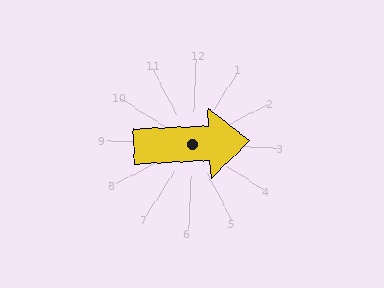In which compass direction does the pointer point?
East.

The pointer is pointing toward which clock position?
Roughly 3 o'clock.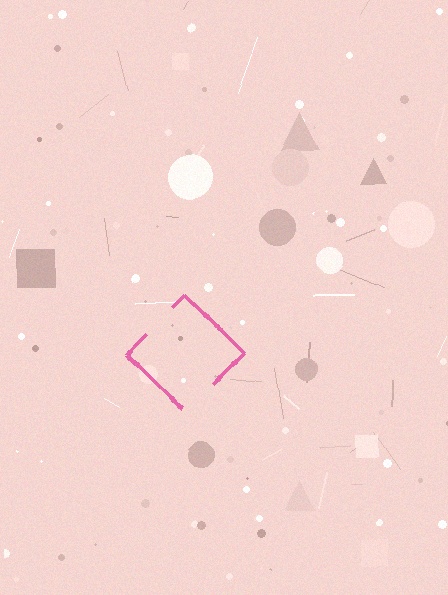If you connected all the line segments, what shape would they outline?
They would outline a diamond.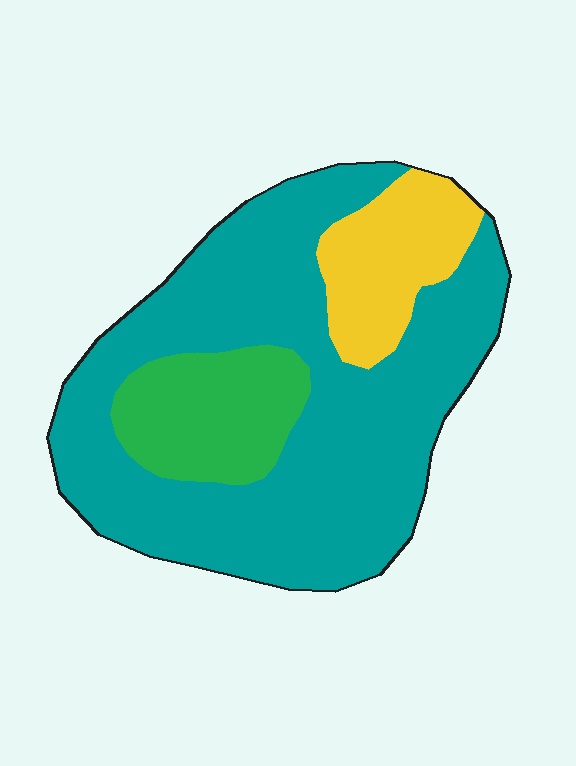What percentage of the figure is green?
Green covers 16% of the figure.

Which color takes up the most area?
Teal, at roughly 70%.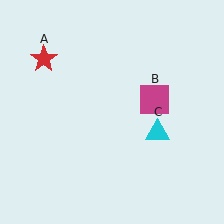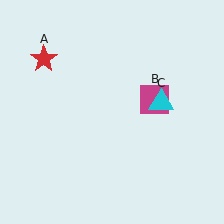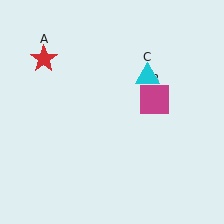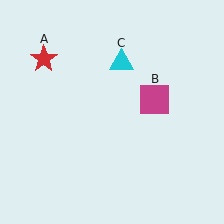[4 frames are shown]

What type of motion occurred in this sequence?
The cyan triangle (object C) rotated counterclockwise around the center of the scene.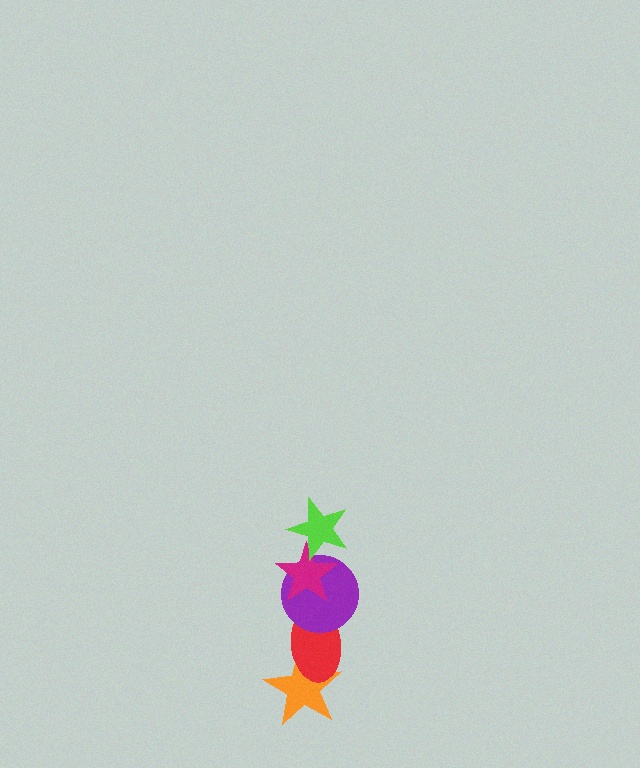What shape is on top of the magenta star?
The lime star is on top of the magenta star.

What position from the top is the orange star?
The orange star is 5th from the top.